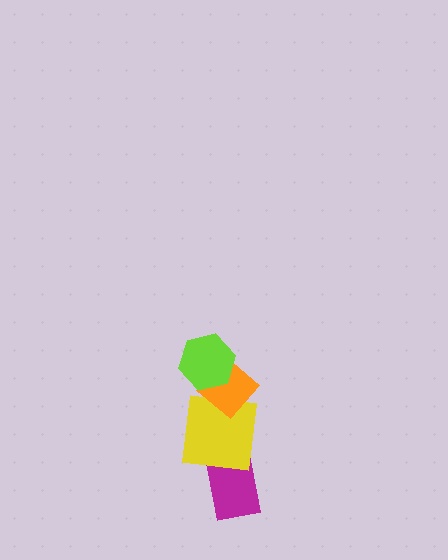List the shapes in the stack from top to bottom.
From top to bottom: the lime hexagon, the orange diamond, the yellow square, the magenta rectangle.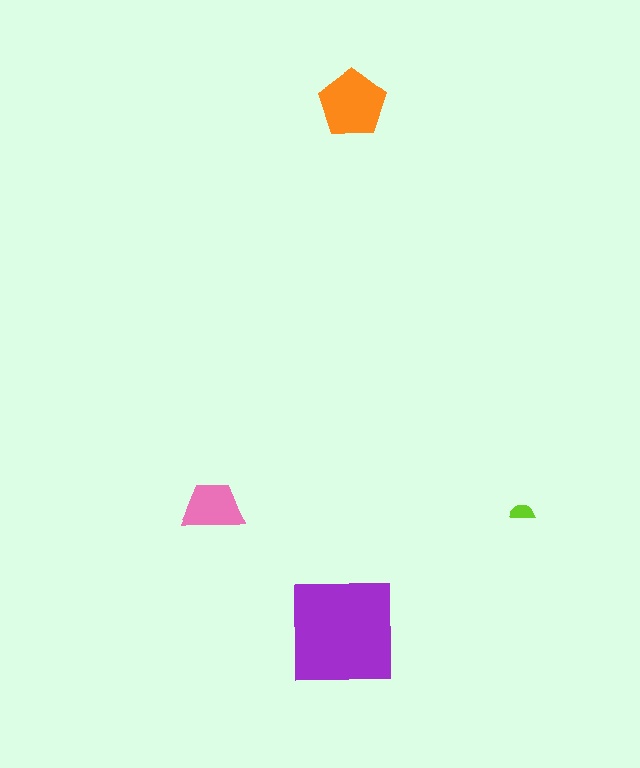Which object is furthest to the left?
The pink trapezoid is leftmost.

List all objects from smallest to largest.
The lime semicircle, the pink trapezoid, the orange pentagon, the purple square.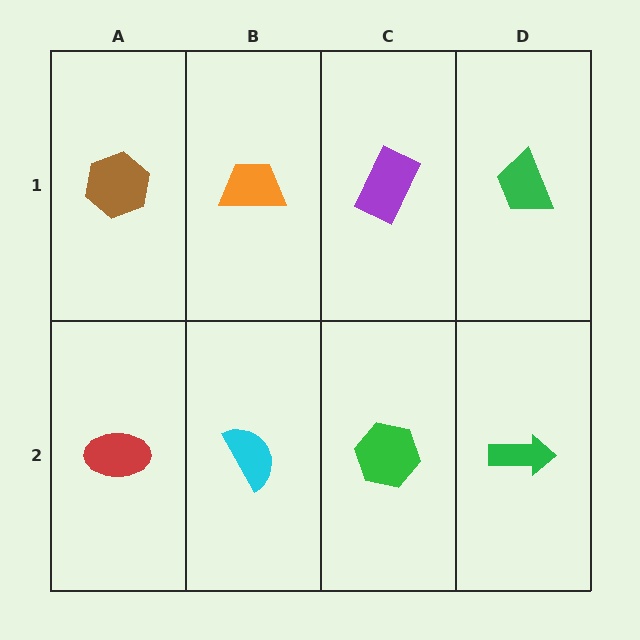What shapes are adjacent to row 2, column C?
A purple rectangle (row 1, column C), a cyan semicircle (row 2, column B), a green arrow (row 2, column D).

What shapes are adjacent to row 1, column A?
A red ellipse (row 2, column A), an orange trapezoid (row 1, column B).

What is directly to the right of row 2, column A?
A cyan semicircle.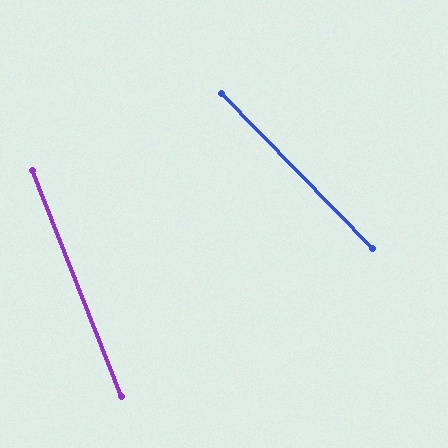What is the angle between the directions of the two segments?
Approximately 23 degrees.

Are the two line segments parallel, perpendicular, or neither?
Neither parallel nor perpendicular — they differ by about 23°.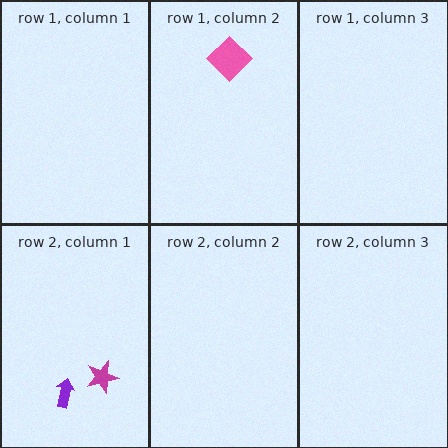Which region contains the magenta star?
The row 2, column 1 region.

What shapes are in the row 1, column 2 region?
The pink diamond.